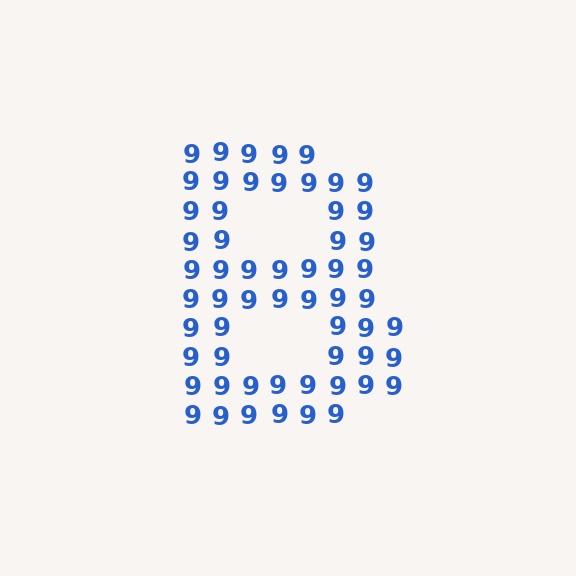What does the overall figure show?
The overall figure shows the letter B.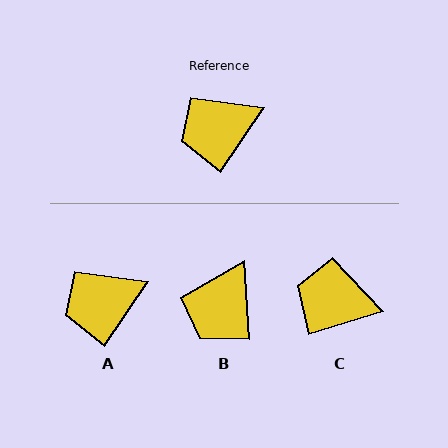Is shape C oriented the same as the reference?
No, it is off by about 39 degrees.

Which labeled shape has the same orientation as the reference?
A.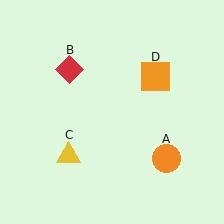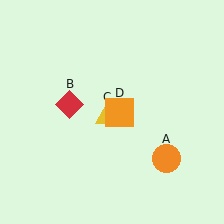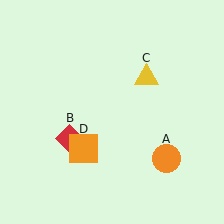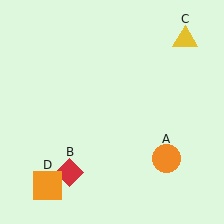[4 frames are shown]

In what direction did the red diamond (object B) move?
The red diamond (object B) moved down.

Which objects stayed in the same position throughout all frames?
Orange circle (object A) remained stationary.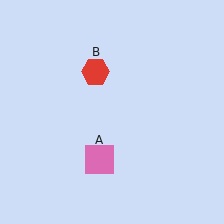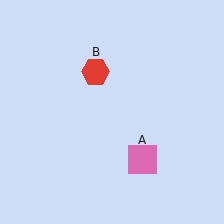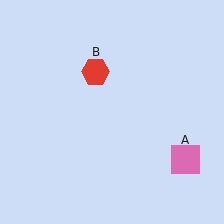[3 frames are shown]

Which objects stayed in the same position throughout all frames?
Red hexagon (object B) remained stationary.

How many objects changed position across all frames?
1 object changed position: pink square (object A).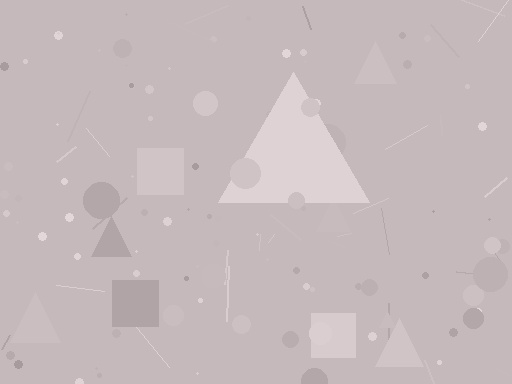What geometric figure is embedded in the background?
A triangle is embedded in the background.